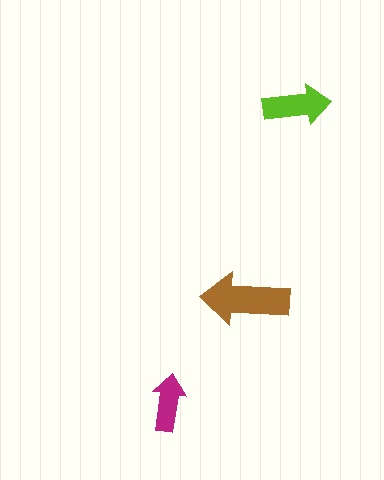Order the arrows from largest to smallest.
the brown one, the lime one, the magenta one.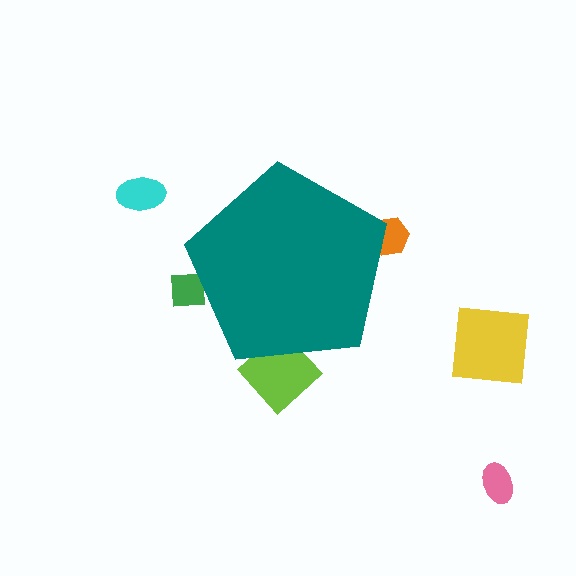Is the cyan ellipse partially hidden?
No, the cyan ellipse is fully visible.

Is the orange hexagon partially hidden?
Yes, the orange hexagon is partially hidden behind the teal pentagon.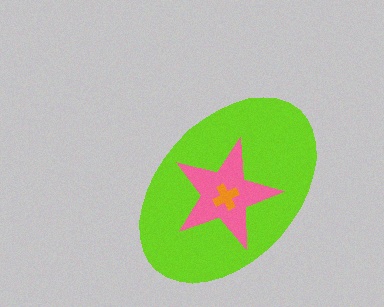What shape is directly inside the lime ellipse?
The pink star.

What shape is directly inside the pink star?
The orange cross.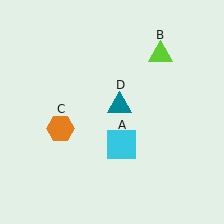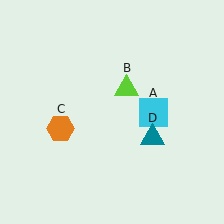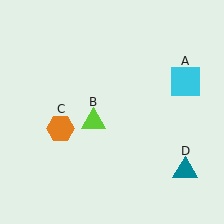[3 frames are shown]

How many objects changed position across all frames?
3 objects changed position: cyan square (object A), lime triangle (object B), teal triangle (object D).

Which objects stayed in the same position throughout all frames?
Orange hexagon (object C) remained stationary.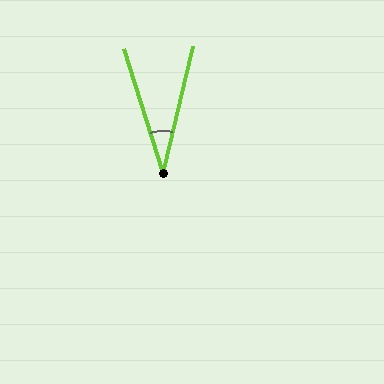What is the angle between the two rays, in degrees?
Approximately 31 degrees.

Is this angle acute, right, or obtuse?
It is acute.